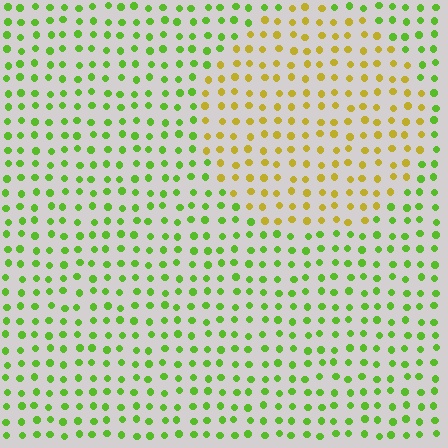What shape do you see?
I see a circle.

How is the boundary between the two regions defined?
The boundary is defined purely by a slight shift in hue (about 48 degrees). Spacing, size, and orientation are identical on both sides.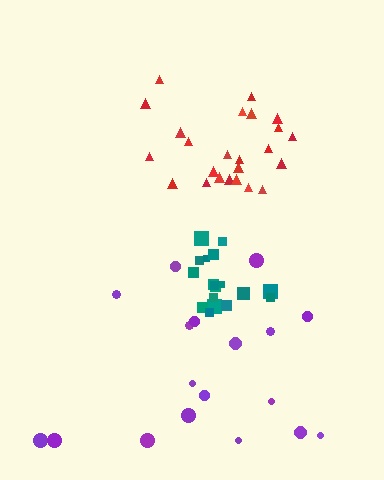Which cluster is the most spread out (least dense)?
Purple.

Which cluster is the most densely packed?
Teal.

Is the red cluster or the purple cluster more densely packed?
Red.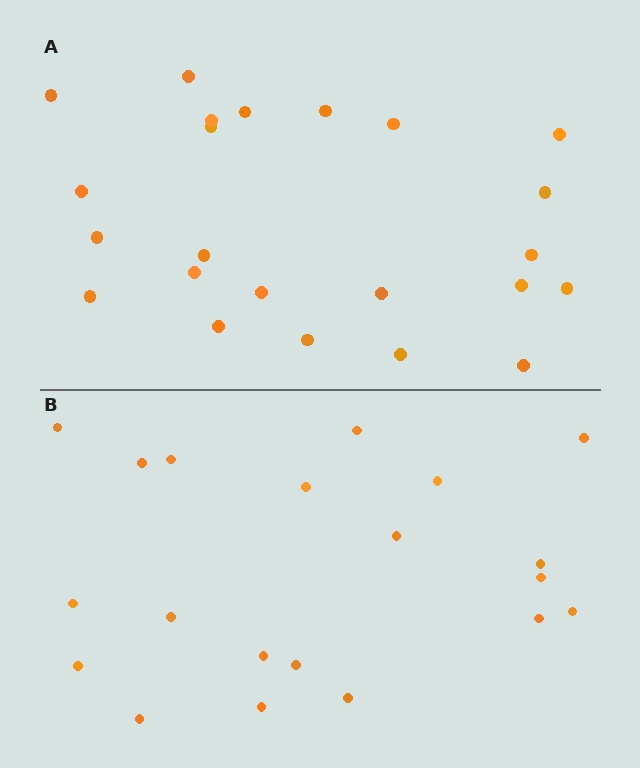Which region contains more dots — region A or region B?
Region A (the top region) has more dots.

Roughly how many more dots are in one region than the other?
Region A has just a few more — roughly 2 or 3 more dots than region B.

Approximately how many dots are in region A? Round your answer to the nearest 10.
About 20 dots. (The exact count is 23, which rounds to 20.)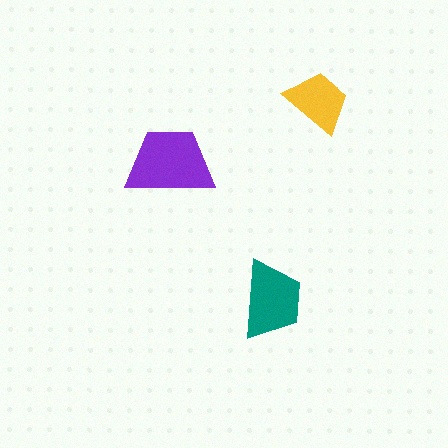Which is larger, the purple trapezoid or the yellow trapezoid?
The purple one.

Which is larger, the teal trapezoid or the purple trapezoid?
The purple one.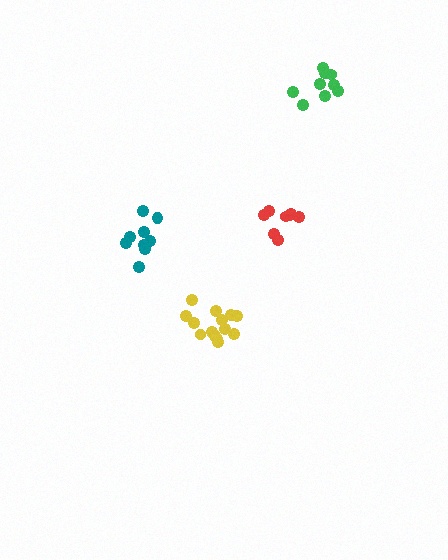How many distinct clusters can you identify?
There are 4 distinct clusters.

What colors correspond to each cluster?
The clusters are colored: teal, yellow, green, red.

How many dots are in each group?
Group 1: 10 dots, Group 2: 14 dots, Group 3: 9 dots, Group 4: 8 dots (41 total).